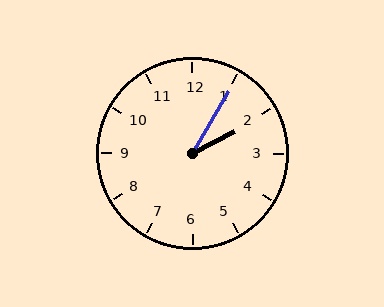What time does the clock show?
2:05.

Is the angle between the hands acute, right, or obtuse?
It is acute.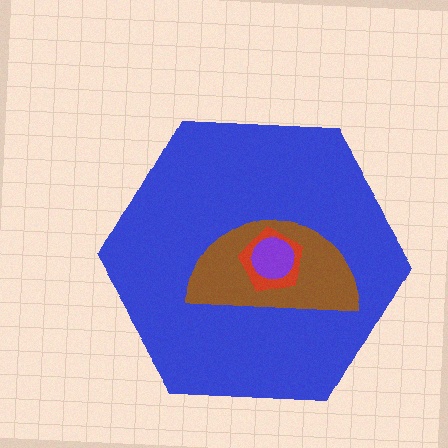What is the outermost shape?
The blue hexagon.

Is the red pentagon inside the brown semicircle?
Yes.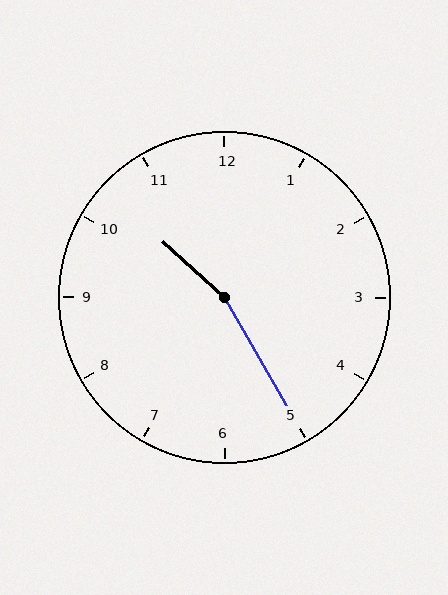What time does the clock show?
10:25.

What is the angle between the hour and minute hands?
Approximately 162 degrees.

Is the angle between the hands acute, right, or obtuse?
It is obtuse.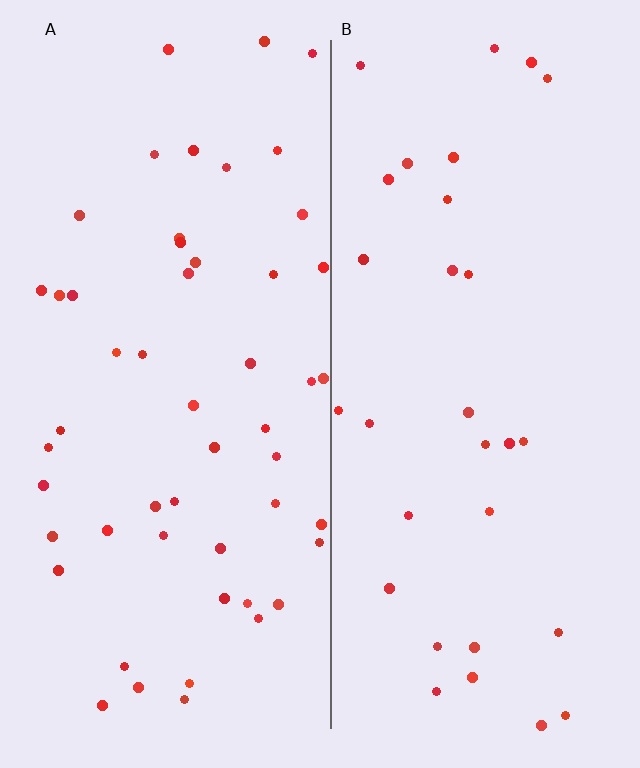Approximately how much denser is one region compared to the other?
Approximately 1.7× — region A over region B.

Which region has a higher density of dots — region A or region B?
A (the left).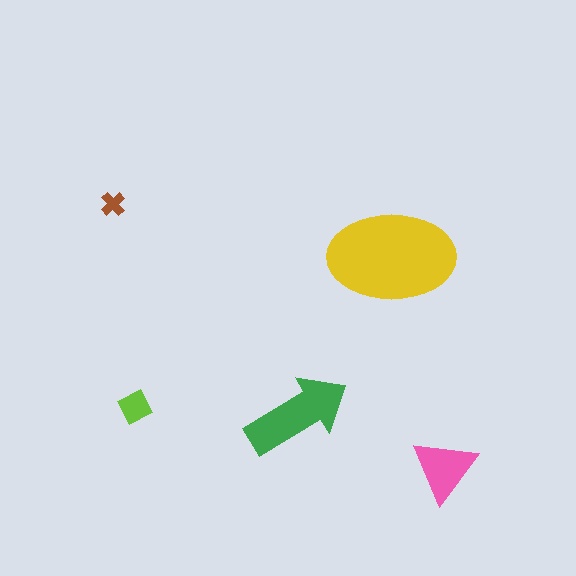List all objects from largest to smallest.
The yellow ellipse, the green arrow, the pink triangle, the lime diamond, the brown cross.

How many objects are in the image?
There are 5 objects in the image.